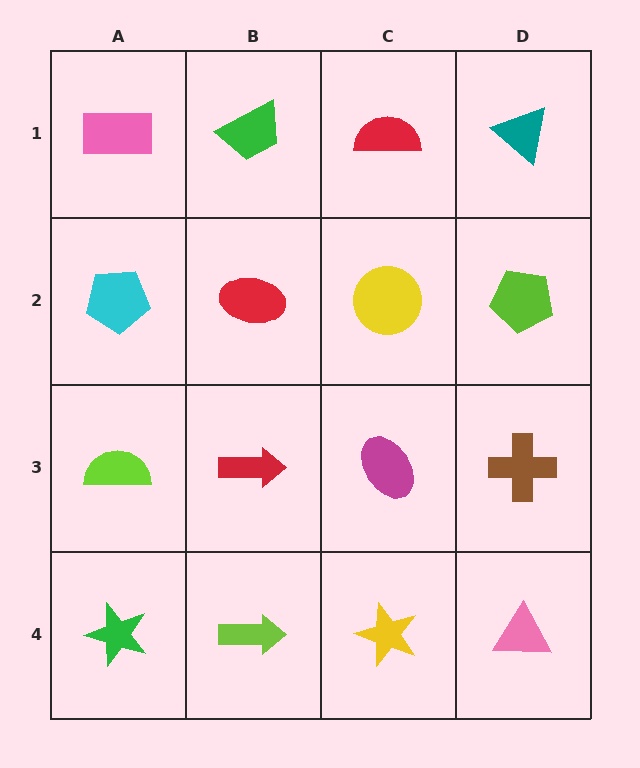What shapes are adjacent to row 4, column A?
A lime semicircle (row 3, column A), a lime arrow (row 4, column B).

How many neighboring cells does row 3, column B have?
4.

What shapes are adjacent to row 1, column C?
A yellow circle (row 2, column C), a green trapezoid (row 1, column B), a teal triangle (row 1, column D).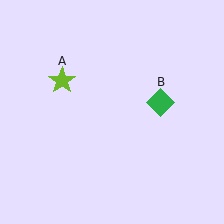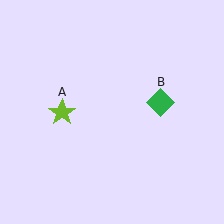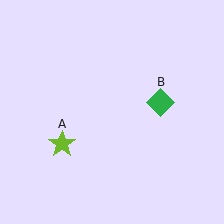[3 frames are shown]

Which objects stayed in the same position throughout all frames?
Green diamond (object B) remained stationary.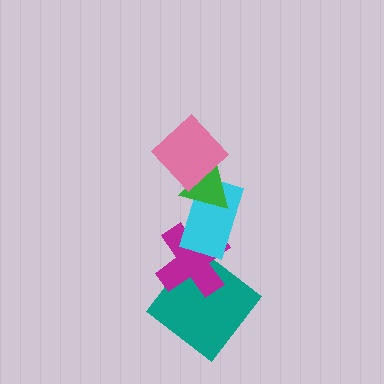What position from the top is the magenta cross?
The magenta cross is 4th from the top.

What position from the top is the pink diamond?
The pink diamond is 1st from the top.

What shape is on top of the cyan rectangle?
The green triangle is on top of the cyan rectangle.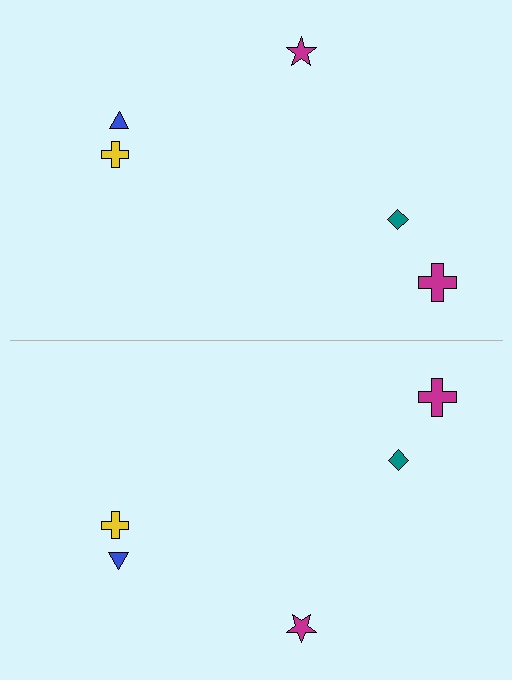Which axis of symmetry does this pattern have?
The pattern has a horizontal axis of symmetry running through the center of the image.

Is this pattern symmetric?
Yes, this pattern has bilateral (reflection) symmetry.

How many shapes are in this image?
There are 10 shapes in this image.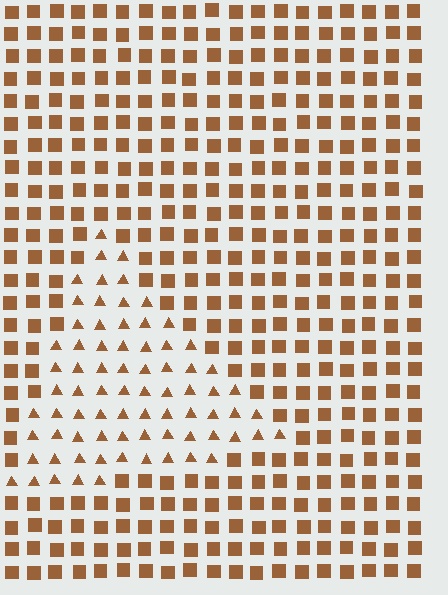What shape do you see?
I see a triangle.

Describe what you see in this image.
The image is filled with small brown elements arranged in a uniform grid. A triangle-shaped region contains triangles, while the surrounding area contains squares. The boundary is defined purely by the change in element shape.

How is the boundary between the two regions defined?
The boundary is defined by a change in element shape: triangles inside vs. squares outside. All elements share the same color and spacing.